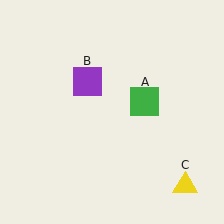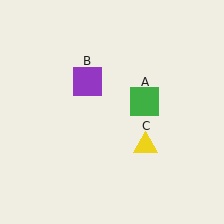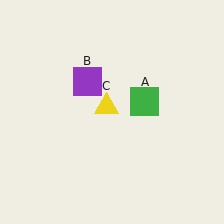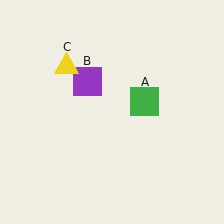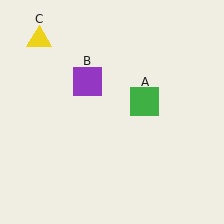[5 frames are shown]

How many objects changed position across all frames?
1 object changed position: yellow triangle (object C).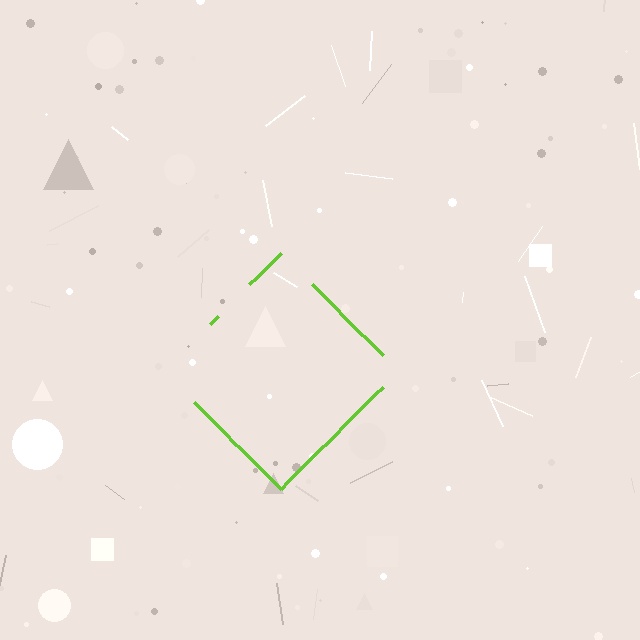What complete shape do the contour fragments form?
The contour fragments form a diamond.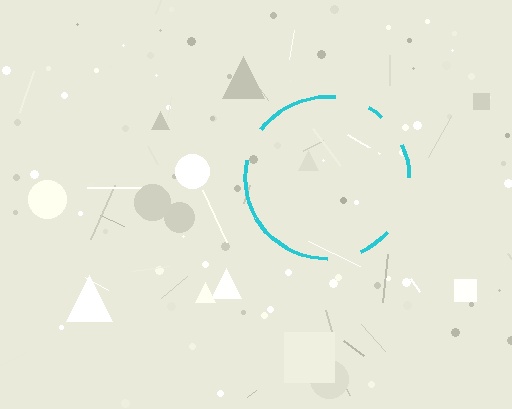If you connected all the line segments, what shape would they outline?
They would outline a circle.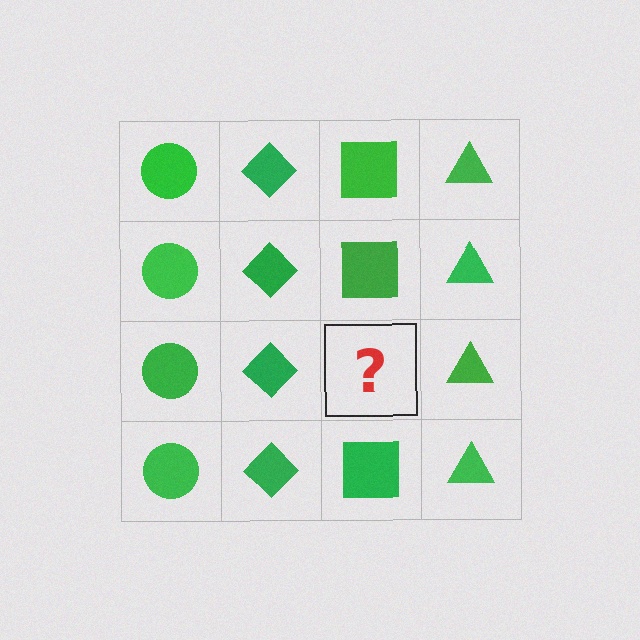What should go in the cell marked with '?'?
The missing cell should contain a green square.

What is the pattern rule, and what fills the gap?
The rule is that each column has a consistent shape. The gap should be filled with a green square.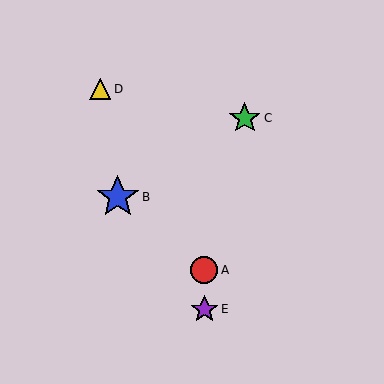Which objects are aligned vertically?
Objects A, E are aligned vertically.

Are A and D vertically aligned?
No, A is at x≈204 and D is at x≈100.